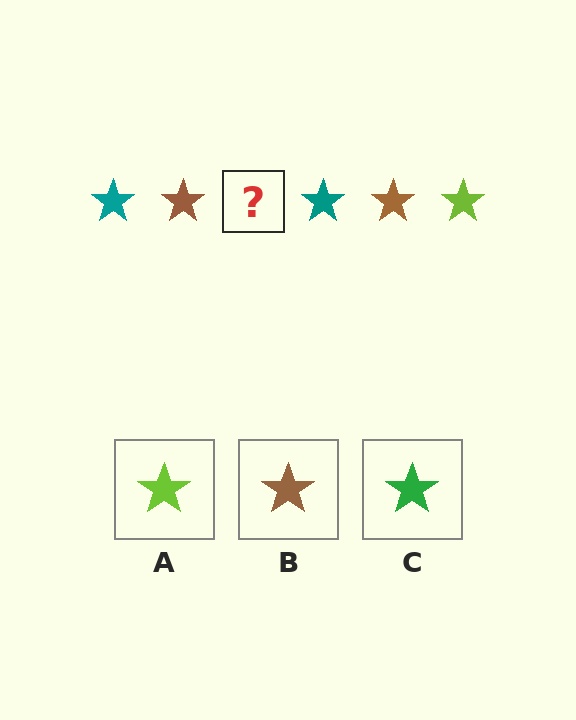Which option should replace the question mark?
Option A.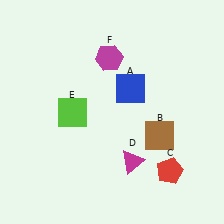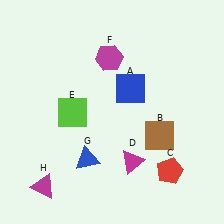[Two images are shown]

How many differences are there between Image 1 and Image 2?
There are 2 differences between the two images.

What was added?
A blue triangle (G), a magenta triangle (H) were added in Image 2.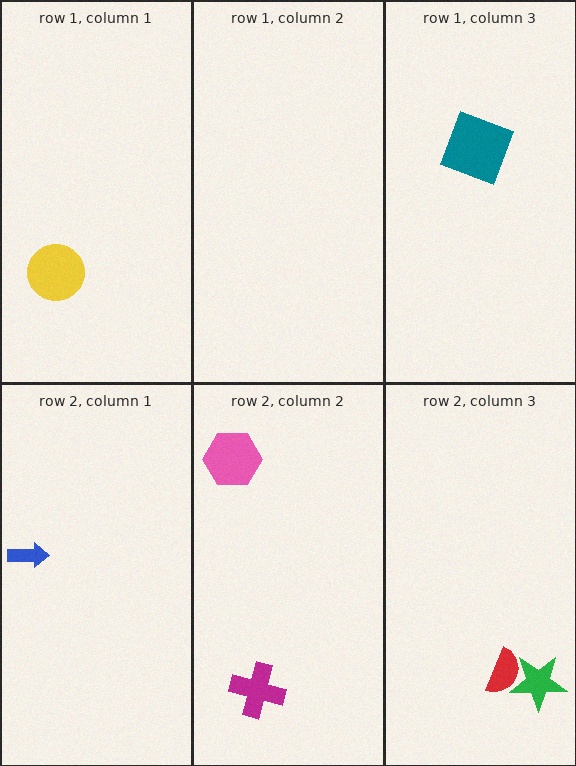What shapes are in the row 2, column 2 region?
The magenta cross, the pink hexagon.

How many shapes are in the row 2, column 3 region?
2.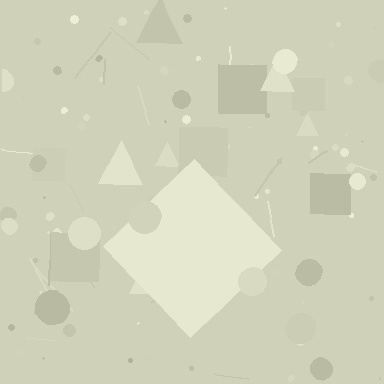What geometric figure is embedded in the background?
A diamond is embedded in the background.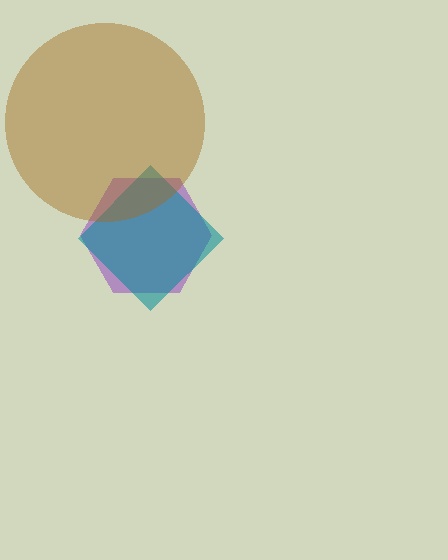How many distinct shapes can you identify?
There are 3 distinct shapes: a purple hexagon, a teal diamond, a brown circle.